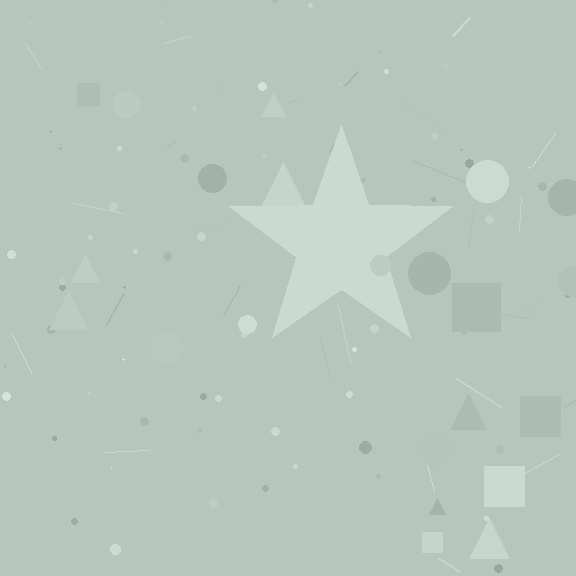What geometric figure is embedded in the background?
A star is embedded in the background.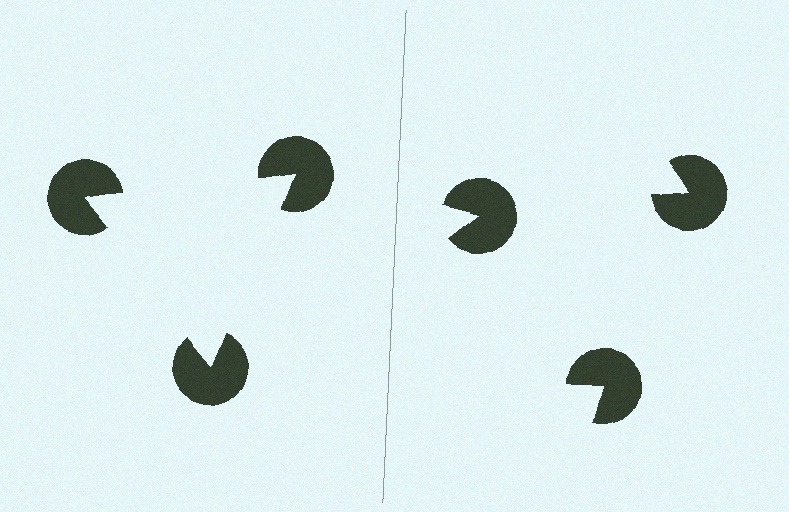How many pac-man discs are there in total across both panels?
6 — 3 on each side.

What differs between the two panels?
The pac-man discs are positioned identically on both sides; only the wedge orientations differ. On the left they align to a triangle; on the right they are misaligned.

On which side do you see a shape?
An illusory triangle appears on the left side. On the right side the wedge cuts are rotated, so no coherent shape forms.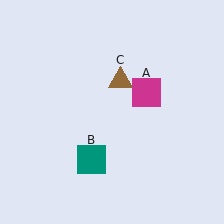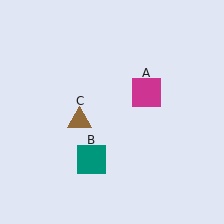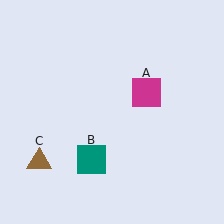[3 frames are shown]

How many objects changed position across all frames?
1 object changed position: brown triangle (object C).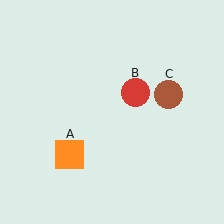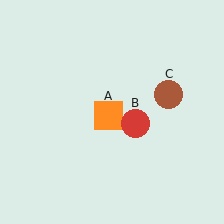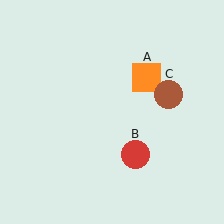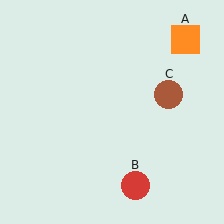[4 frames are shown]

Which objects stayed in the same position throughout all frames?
Brown circle (object C) remained stationary.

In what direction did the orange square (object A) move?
The orange square (object A) moved up and to the right.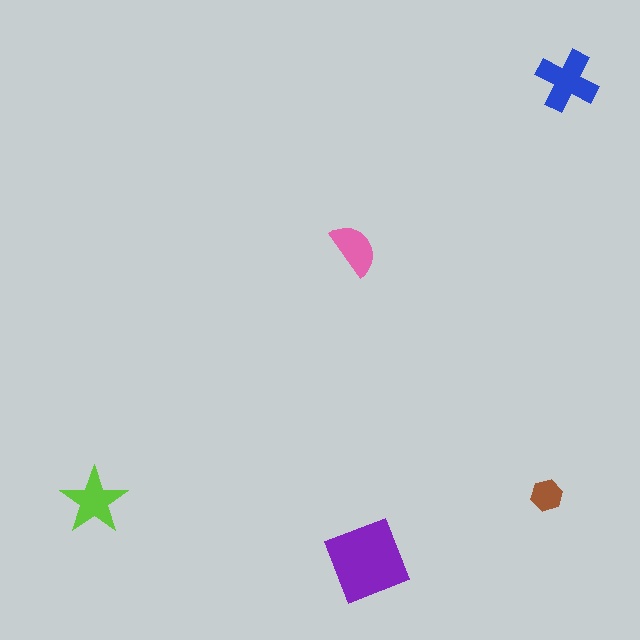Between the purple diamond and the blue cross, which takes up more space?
The purple diamond.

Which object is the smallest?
The brown hexagon.